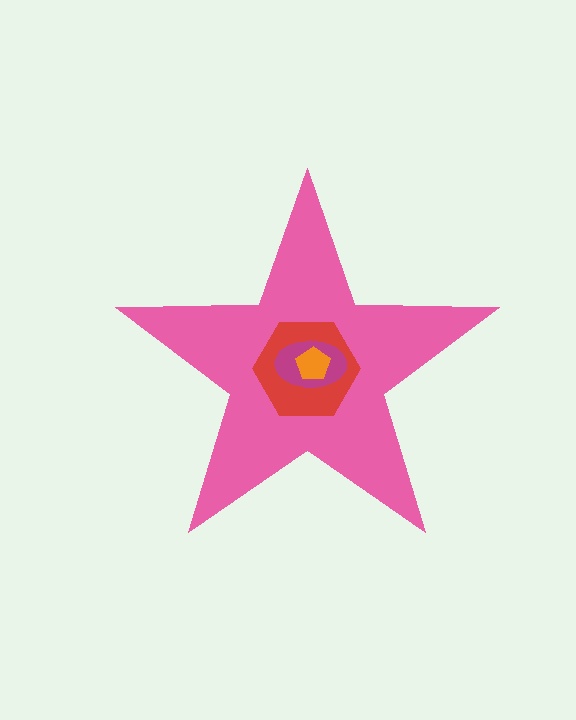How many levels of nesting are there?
4.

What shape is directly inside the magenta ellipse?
The orange pentagon.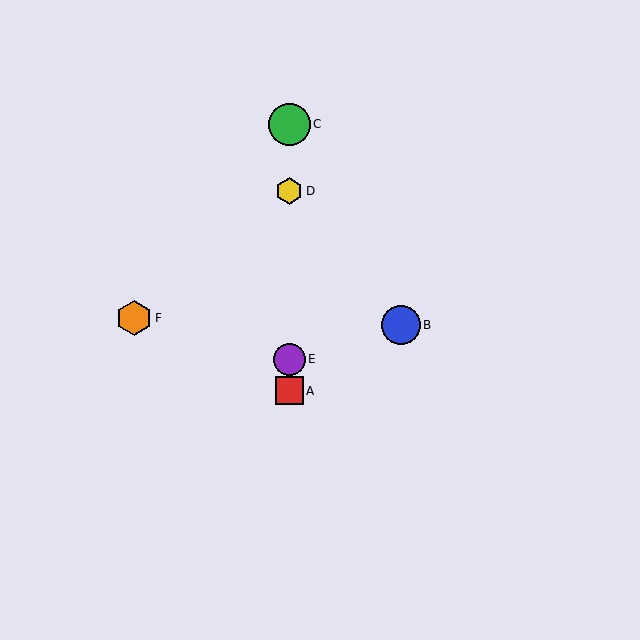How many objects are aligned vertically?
4 objects (A, C, D, E) are aligned vertically.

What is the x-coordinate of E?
Object E is at x≈289.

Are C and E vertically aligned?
Yes, both are at x≈289.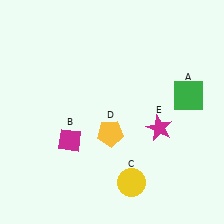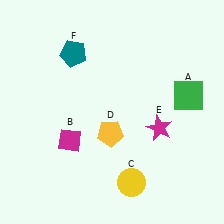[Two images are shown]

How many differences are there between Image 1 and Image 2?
There is 1 difference between the two images.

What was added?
A teal pentagon (F) was added in Image 2.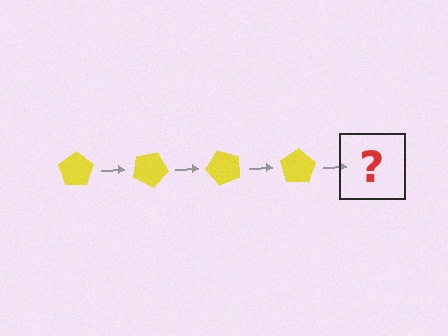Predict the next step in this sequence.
The next step is a yellow pentagon rotated 100 degrees.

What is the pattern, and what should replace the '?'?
The pattern is that the pentagon rotates 25 degrees each step. The '?' should be a yellow pentagon rotated 100 degrees.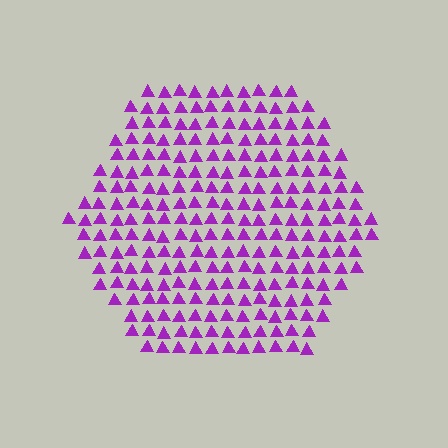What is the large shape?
The large shape is a hexagon.